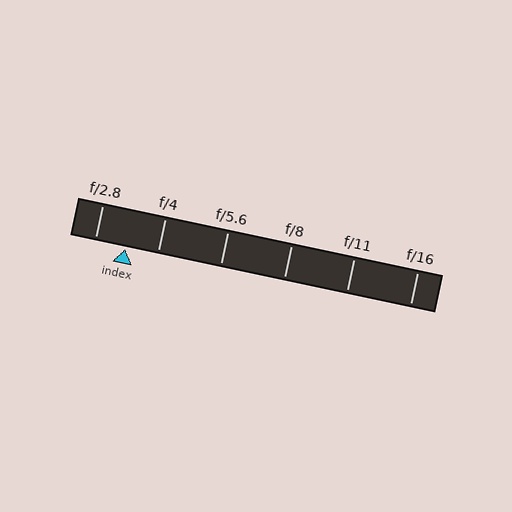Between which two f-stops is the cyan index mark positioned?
The index mark is between f/2.8 and f/4.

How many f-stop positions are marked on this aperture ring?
There are 6 f-stop positions marked.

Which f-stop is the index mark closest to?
The index mark is closest to f/2.8.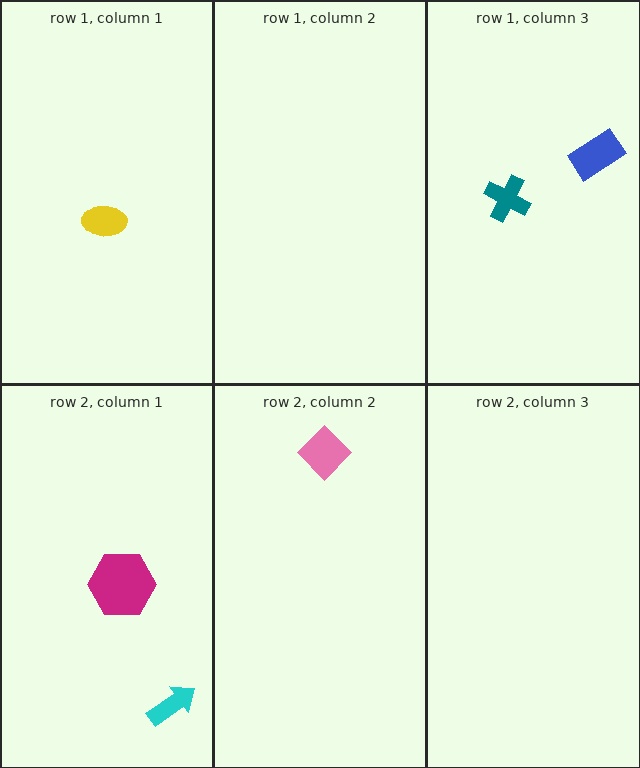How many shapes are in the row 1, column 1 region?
1.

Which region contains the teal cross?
The row 1, column 3 region.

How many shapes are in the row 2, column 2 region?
1.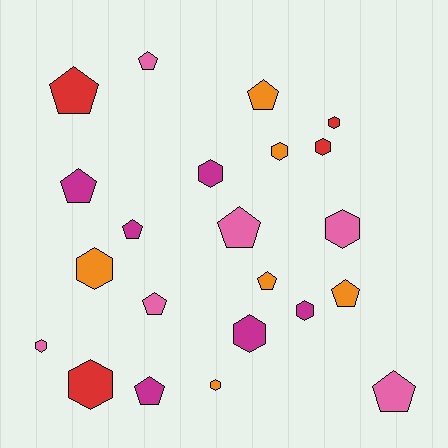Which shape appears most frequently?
Hexagon, with 11 objects.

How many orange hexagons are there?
There are 3 orange hexagons.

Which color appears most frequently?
Magenta, with 6 objects.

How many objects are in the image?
There are 22 objects.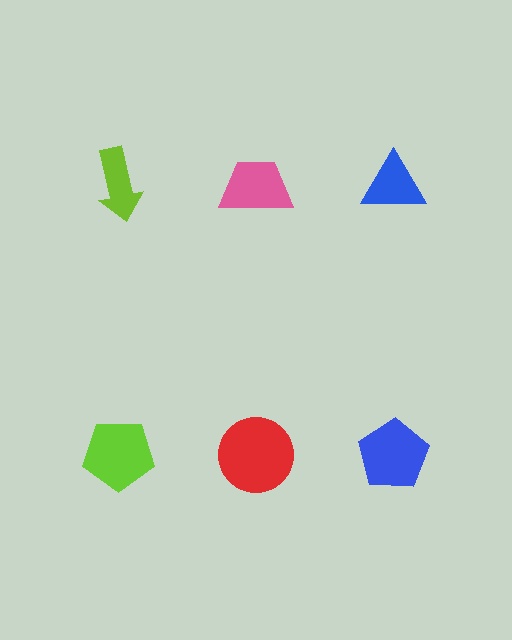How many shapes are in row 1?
3 shapes.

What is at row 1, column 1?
A lime arrow.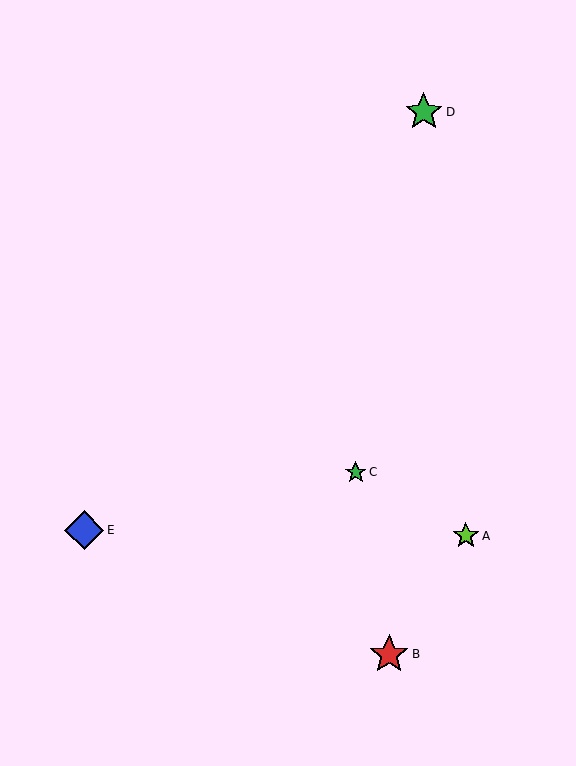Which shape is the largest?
The blue diamond (labeled E) is the largest.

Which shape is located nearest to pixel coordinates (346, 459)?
The green star (labeled C) at (356, 472) is nearest to that location.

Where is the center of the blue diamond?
The center of the blue diamond is at (84, 530).